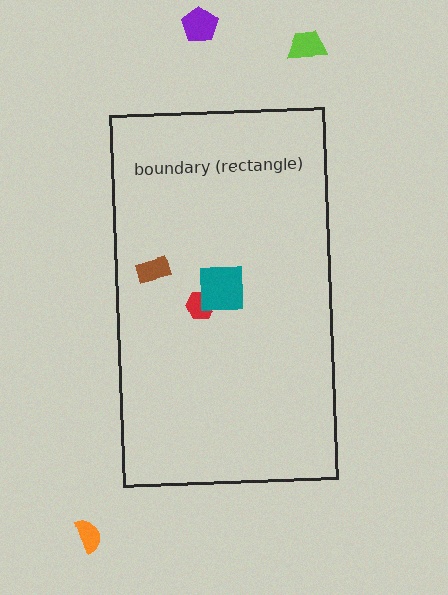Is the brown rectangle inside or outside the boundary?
Inside.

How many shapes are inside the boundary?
3 inside, 3 outside.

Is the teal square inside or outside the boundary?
Inside.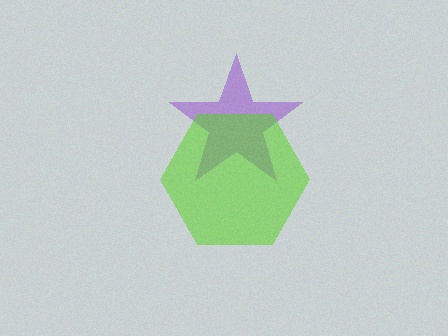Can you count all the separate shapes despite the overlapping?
Yes, there are 2 separate shapes.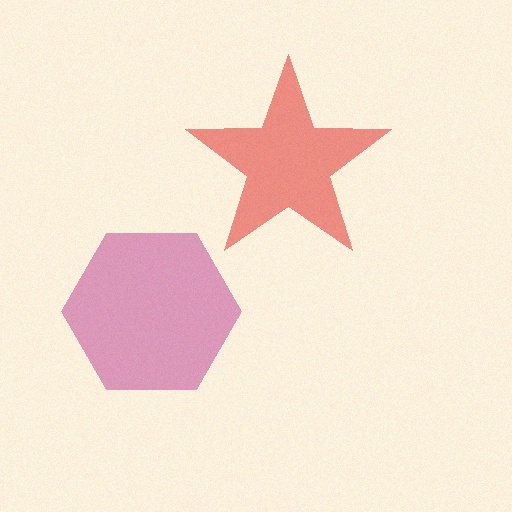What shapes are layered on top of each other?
The layered shapes are: a magenta hexagon, a red star.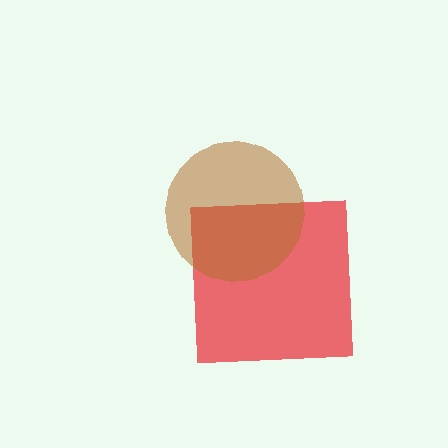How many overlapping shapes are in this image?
There are 2 overlapping shapes in the image.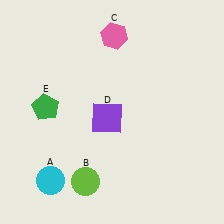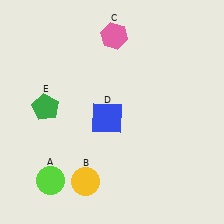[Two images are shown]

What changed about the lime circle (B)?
In Image 1, B is lime. In Image 2, it changed to yellow.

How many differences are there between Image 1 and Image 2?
There are 3 differences between the two images.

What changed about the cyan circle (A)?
In Image 1, A is cyan. In Image 2, it changed to lime.